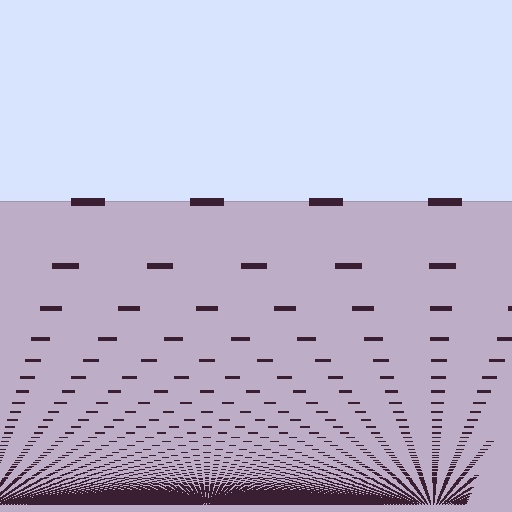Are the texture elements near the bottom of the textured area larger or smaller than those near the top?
Smaller. The gradient is inverted — elements near the bottom are smaller and denser.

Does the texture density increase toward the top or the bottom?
Density increases toward the bottom.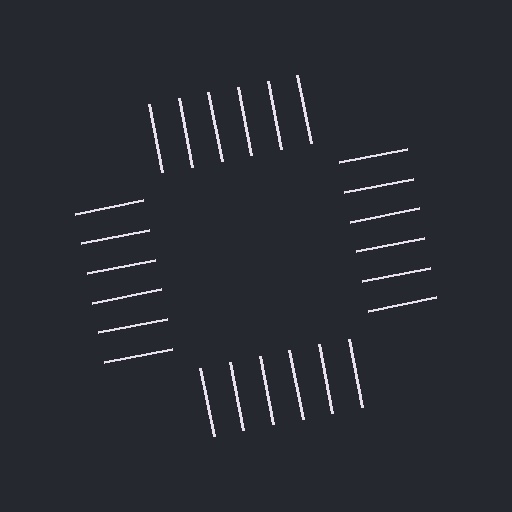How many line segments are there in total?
24 — 6 along each of the 4 edges.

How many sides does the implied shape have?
4 sides — the line-ends trace a square.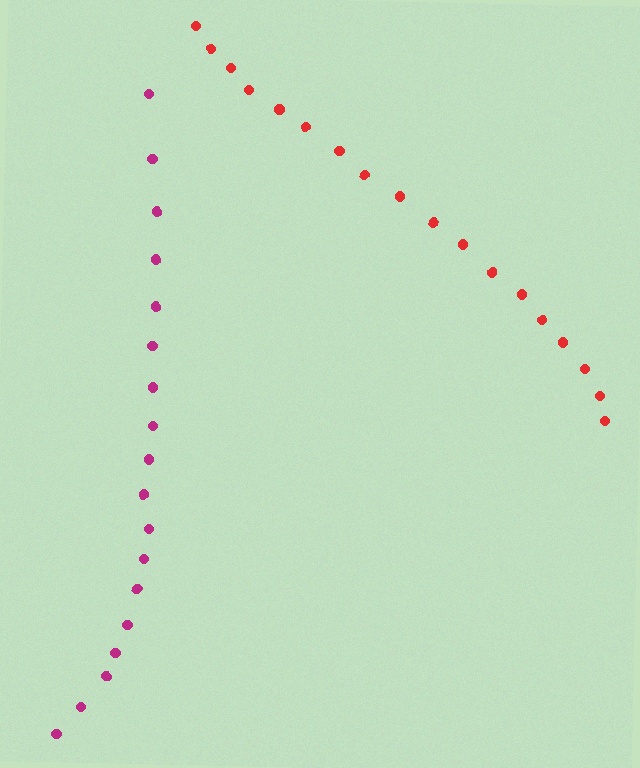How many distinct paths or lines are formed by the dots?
There are 2 distinct paths.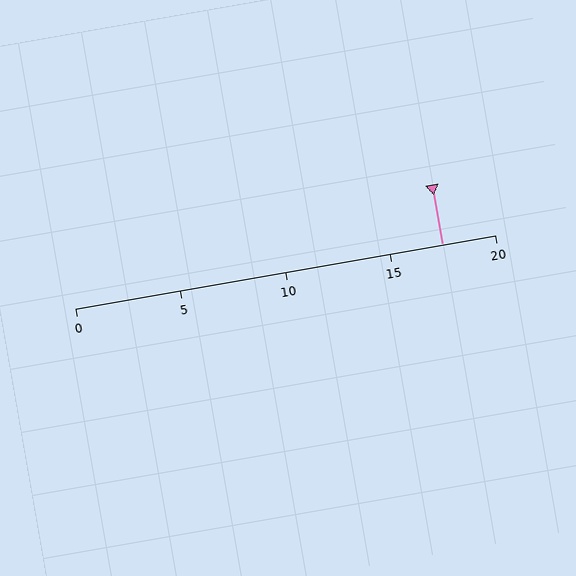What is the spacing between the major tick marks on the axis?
The major ticks are spaced 5 apart.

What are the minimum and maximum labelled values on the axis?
The axis runs from 0 to 20.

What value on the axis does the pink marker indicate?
The marker indicates approximately 17.5.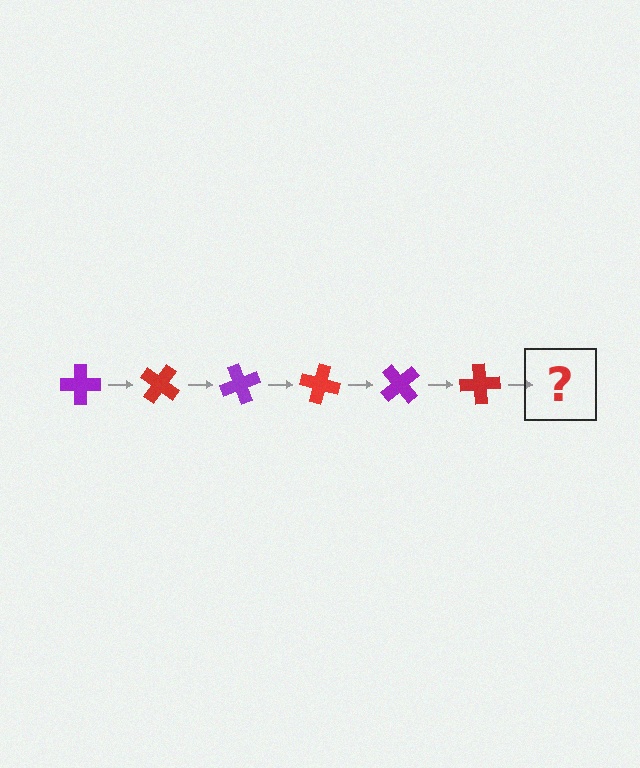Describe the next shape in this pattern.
It should be a purple cross, rotated 210 degrees from the start.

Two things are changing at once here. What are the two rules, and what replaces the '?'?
The two rules are that it rotates 35 degrees each step and the color cycles through purple and red. The '?' should be a purple cross, rotated 210 degrees from the start.